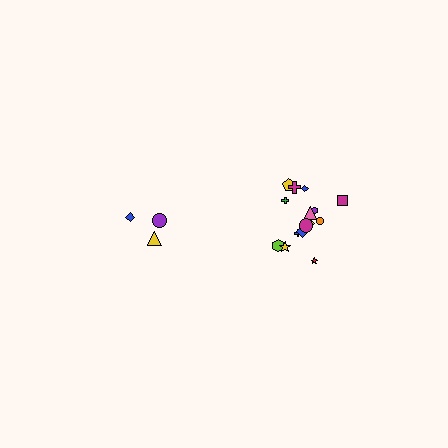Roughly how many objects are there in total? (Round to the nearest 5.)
Roughly 20 objects in total.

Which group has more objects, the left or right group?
The right group.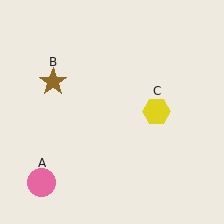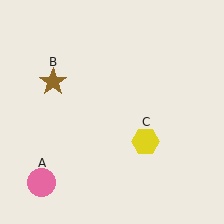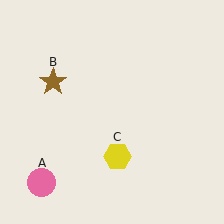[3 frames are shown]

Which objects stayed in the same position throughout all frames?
Pink circle (object A) and brown star (object B) remained stationary.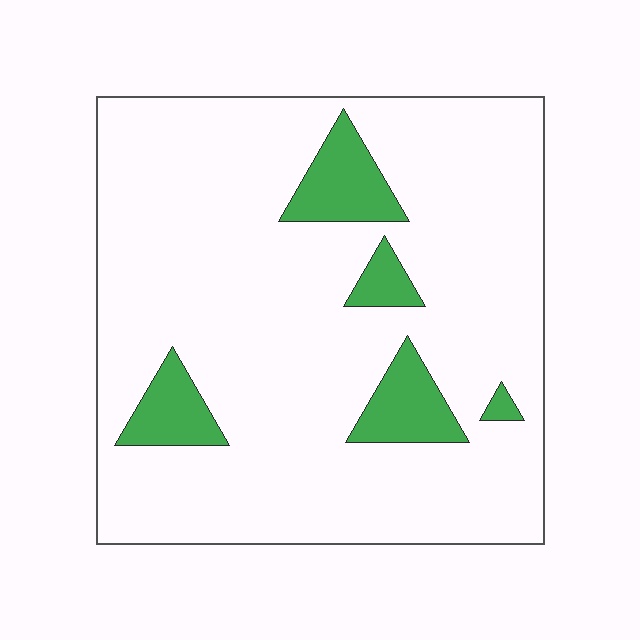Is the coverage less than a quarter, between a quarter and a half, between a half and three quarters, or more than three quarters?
Less than a quarter.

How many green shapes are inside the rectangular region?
5.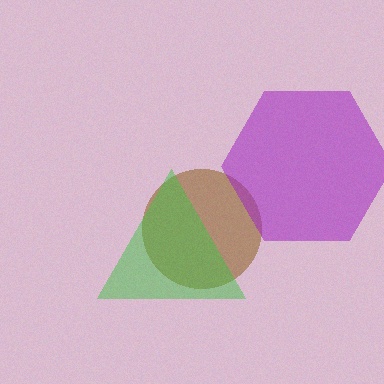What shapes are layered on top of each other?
The layered shapes are: a brown circle, a purple hexagon, a green triangle.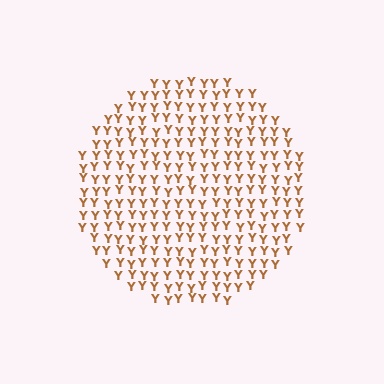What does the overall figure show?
The overall figure shows a circle.